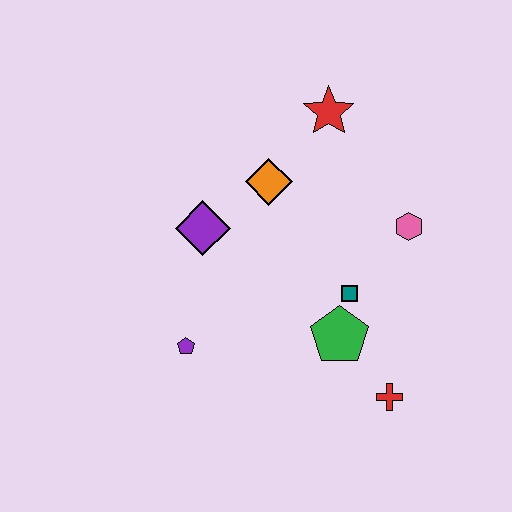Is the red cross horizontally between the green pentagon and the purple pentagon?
No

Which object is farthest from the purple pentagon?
The red star is farthest from the purple pentagon.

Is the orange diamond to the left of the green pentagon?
Yes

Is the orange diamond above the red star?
No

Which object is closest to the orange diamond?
The purple diamond is closest to the orange diamond.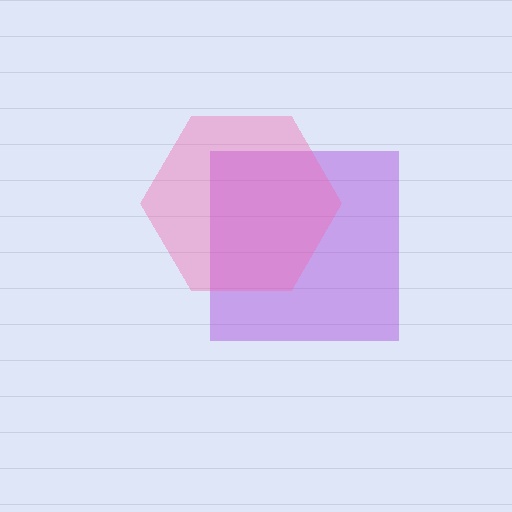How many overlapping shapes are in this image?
There are 2 overlapping shapes in the image.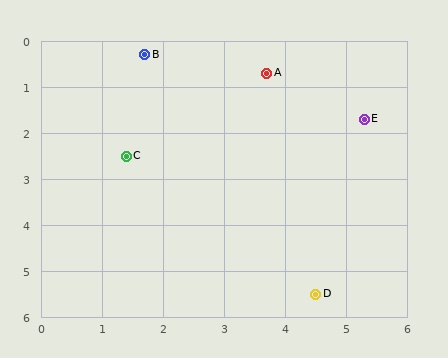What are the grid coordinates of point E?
Point E is at approximately (5.3, 1.7).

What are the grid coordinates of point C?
Point C is at approximately (1.4, 2.5).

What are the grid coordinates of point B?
Point B is at approximately (1.7, 0.3).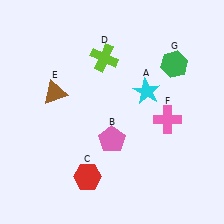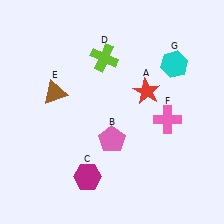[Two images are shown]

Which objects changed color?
A changed from cyan to red. C changed from red to magenta. G changed from green to cyan.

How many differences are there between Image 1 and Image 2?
There are 3 differences between the two images.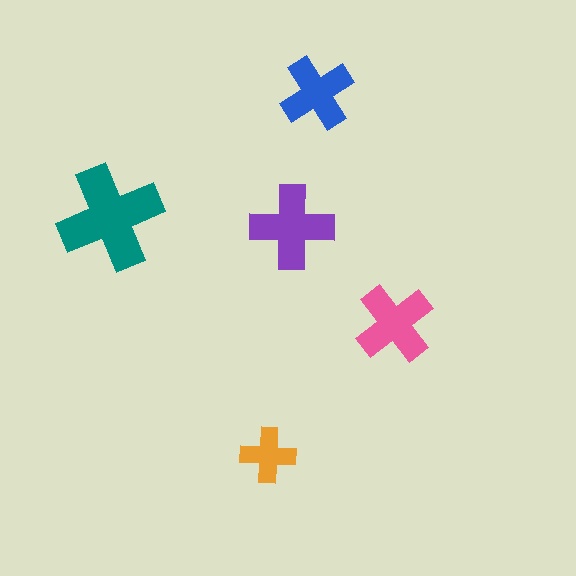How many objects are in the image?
There are 5 objects in the image.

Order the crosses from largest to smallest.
the teal one, the purple one, the pink one, the blue one, the orange one.